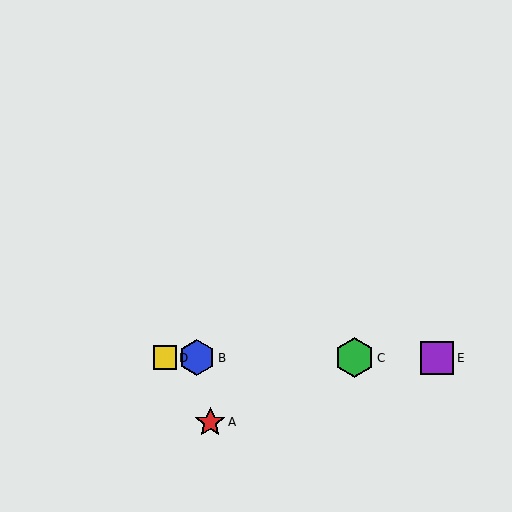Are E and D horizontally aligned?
Yes, both are at y≈358.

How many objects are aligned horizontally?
4 objects (B, C, D, E) are aligned horizontally.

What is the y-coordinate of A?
Object A is at y≈422.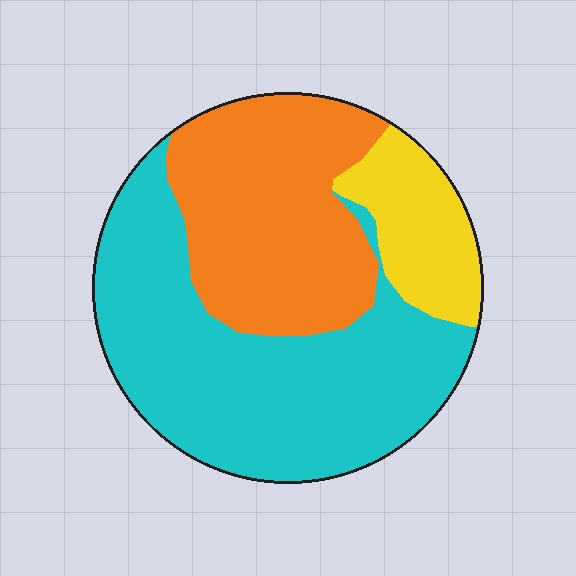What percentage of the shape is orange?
Orange takes up about one third (1/3) of the shape.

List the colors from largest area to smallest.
From largest to smallest: cyan, orange, yellow.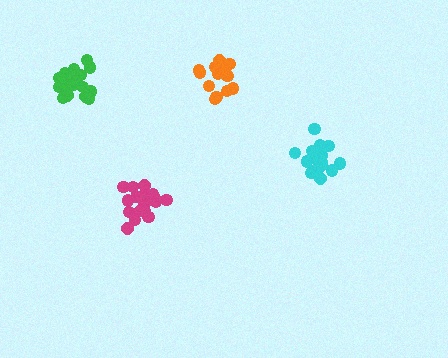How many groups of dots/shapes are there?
There are 4 groups.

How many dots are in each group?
Group 1: 20 dots, Group 2: 15 dots, Group 3: 18 dots, Group 4: 18 dots (71 total).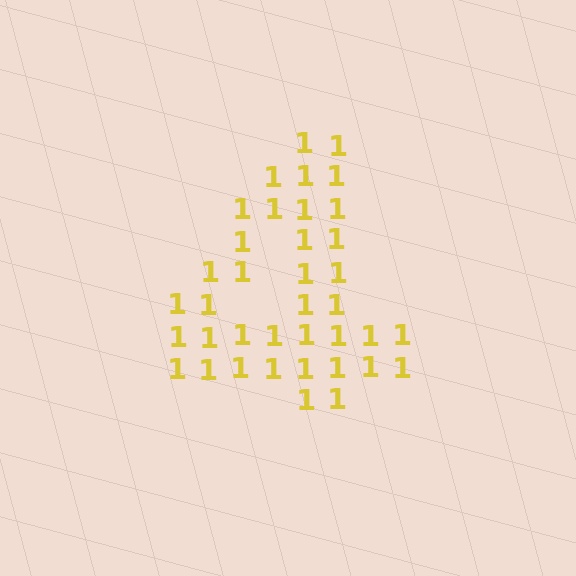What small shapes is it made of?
It is made of small digit 1's.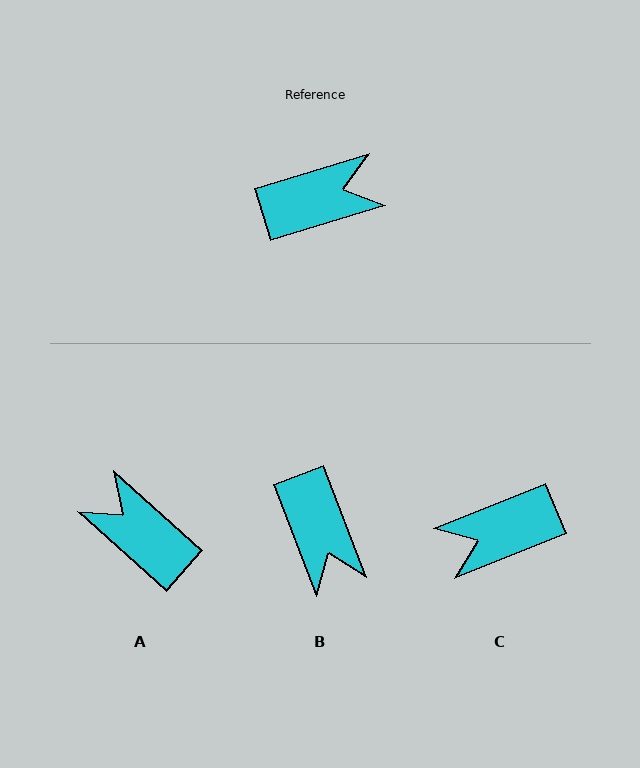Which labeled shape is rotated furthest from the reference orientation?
C, about 175 degrees away.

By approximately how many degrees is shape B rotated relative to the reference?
Approximately 86 degrees clockwise.